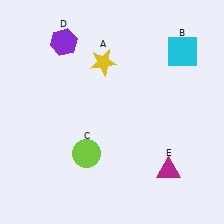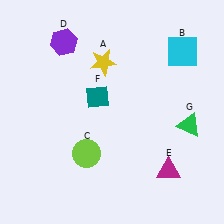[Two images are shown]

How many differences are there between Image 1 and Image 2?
There are 2 differences between the two images.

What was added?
A teal diamond (F), a green triangle (G) were added in Image 2.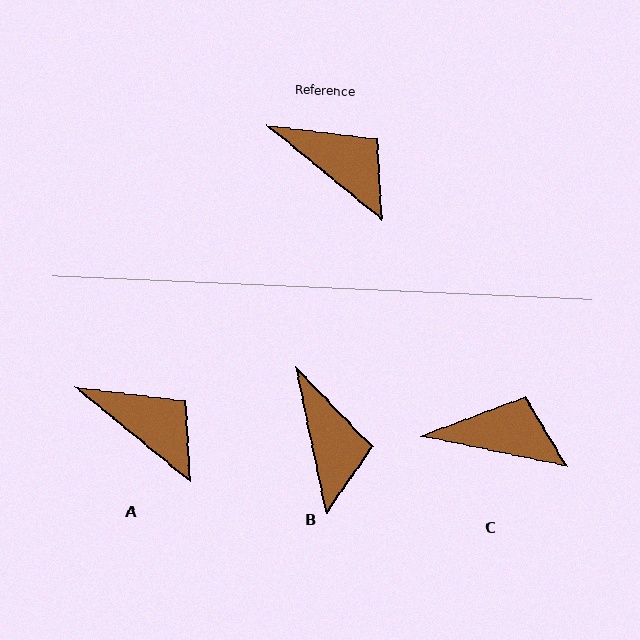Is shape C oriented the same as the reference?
No, it is off by about 28 degrees.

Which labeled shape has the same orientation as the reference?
A.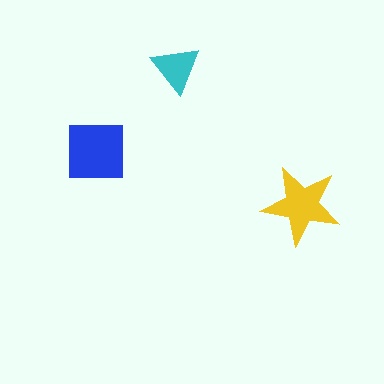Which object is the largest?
The blue square.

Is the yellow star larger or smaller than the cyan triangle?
Larger.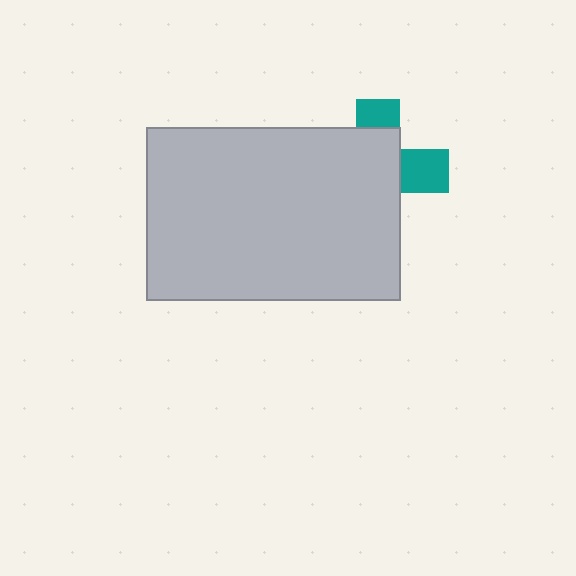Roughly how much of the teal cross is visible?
A small part of it is visible (roughly 31%).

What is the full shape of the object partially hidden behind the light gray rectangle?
The partially hidden object is a teal cross.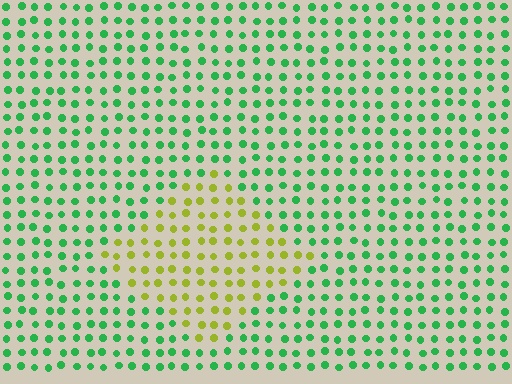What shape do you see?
I see a diamond.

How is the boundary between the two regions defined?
The boundary is defined purely by a slight shift in hue (about 63 degrees). Spacing, size, and orientation are identical on both sides.